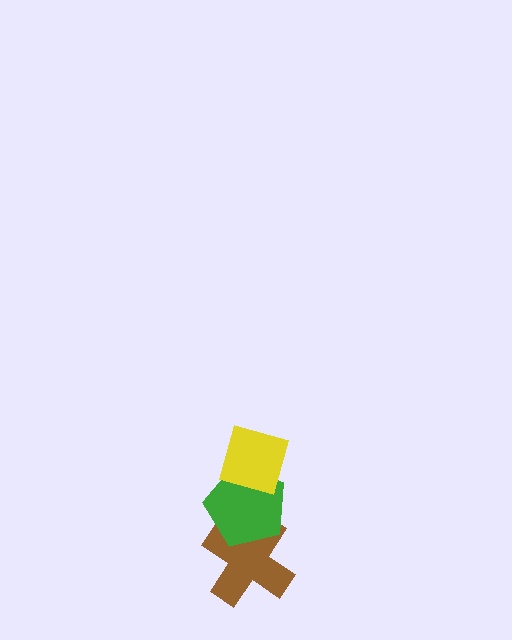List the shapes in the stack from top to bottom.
From top to bottom: the yellow diamond, the green pentagon, the brown cross.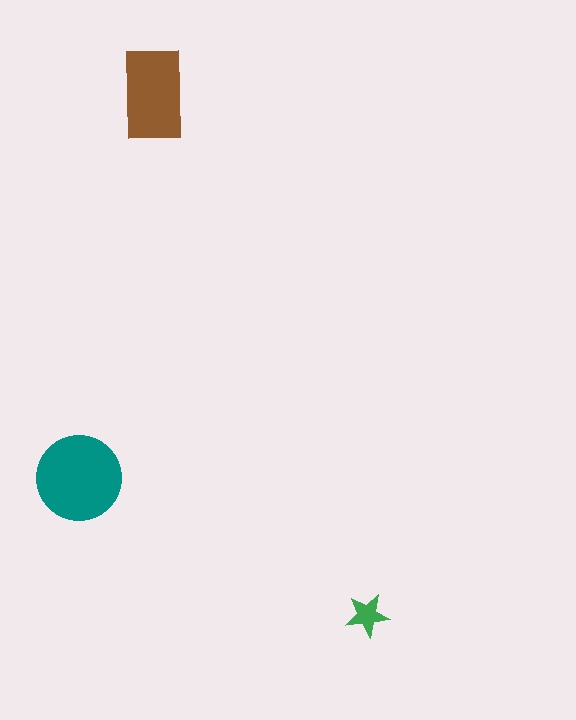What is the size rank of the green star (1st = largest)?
3rd.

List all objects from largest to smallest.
The teal circle, the brown rectangle, the green star.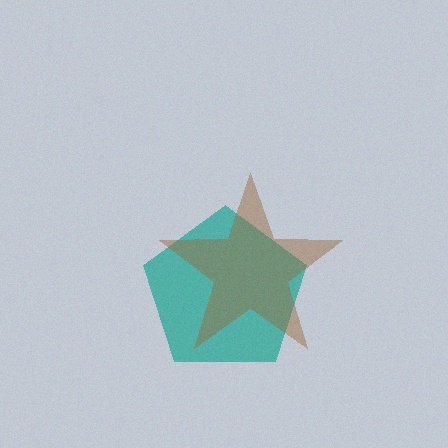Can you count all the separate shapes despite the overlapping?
Yes, there are 2 separate shapes.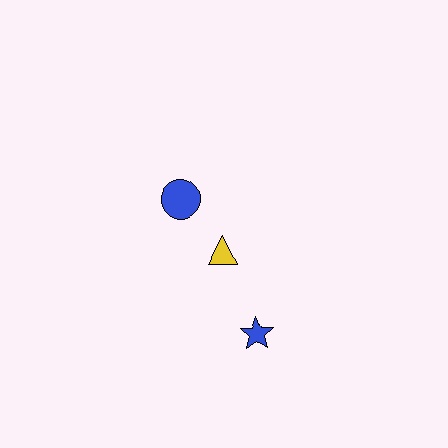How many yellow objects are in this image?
There is 1 yellow object.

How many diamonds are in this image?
There are no diamonds.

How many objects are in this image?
There are 3 objects.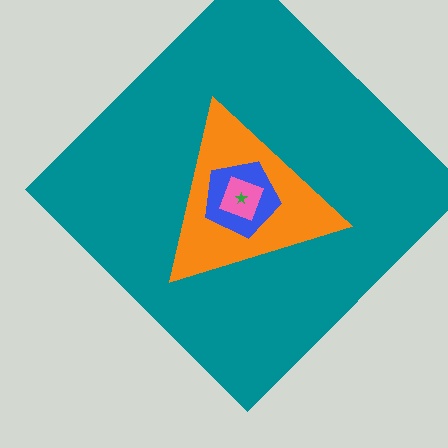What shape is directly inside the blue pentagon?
The pink diamond.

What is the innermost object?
The green star.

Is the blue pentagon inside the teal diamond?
Yes.